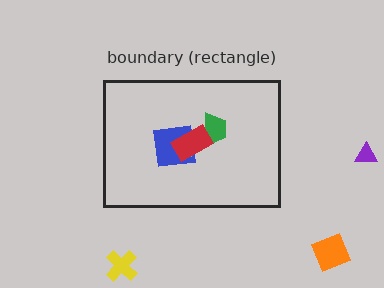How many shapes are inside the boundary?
4 inside, 3 outside.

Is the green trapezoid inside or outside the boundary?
Inside.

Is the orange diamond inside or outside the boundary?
Outside.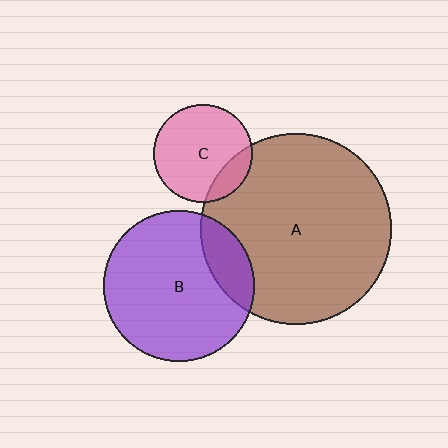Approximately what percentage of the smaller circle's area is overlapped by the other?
Approximately 15%.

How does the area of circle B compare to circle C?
Approximately 2.4 times.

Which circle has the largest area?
Circle A (brown).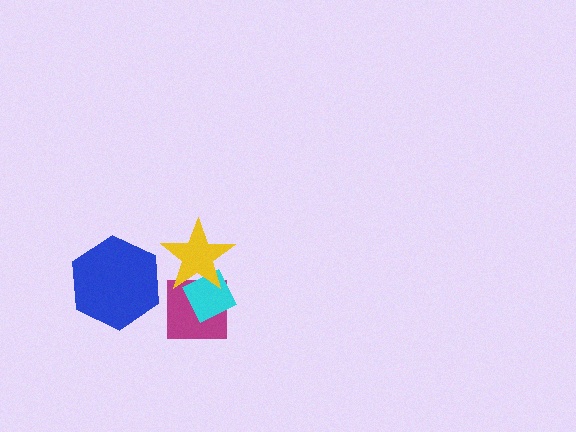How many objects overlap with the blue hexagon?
0 objects overlap with the blue hexagon.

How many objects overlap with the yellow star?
2 objects overlap with the yellow star.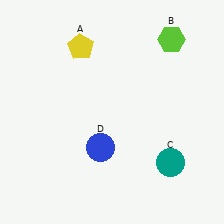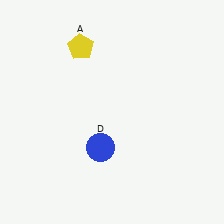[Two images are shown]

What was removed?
The lime hexagon (B), the teal circle (C) were removed in Image 2.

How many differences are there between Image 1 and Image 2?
There are 2 differences between the two images.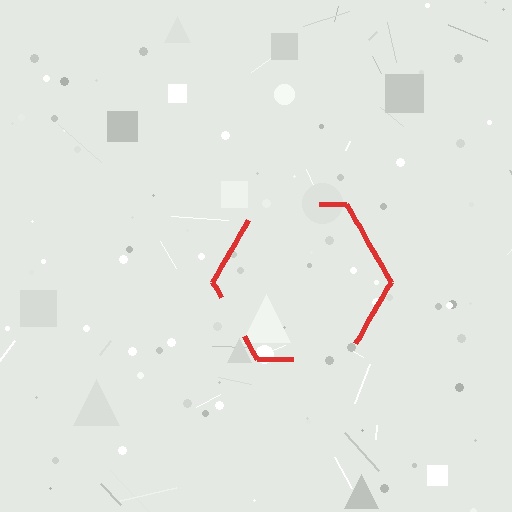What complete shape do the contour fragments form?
The contour fragments form a hexagon.